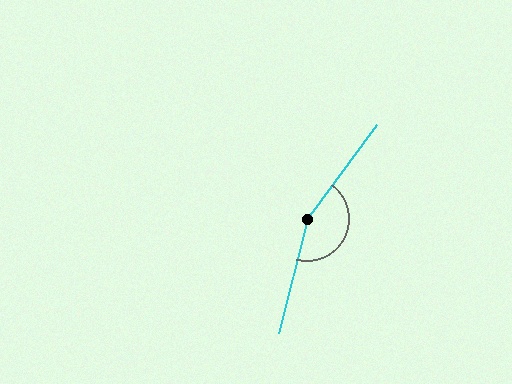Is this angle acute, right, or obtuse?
It is obtuse.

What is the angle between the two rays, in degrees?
Approximately 157 degrees.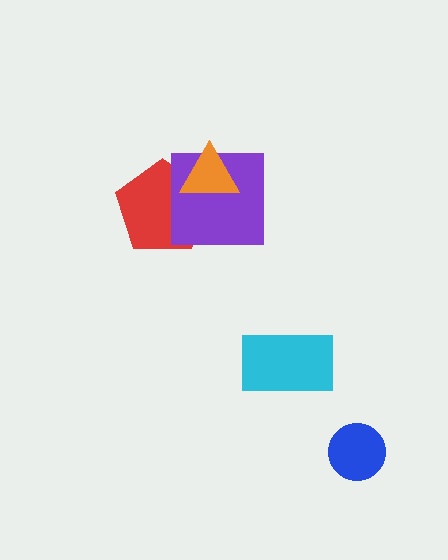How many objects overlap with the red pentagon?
2 objects overlap with the red pentagon.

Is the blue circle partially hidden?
No, no other shape covers it.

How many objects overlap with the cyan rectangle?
0 objects overlap with the cyan rectangle.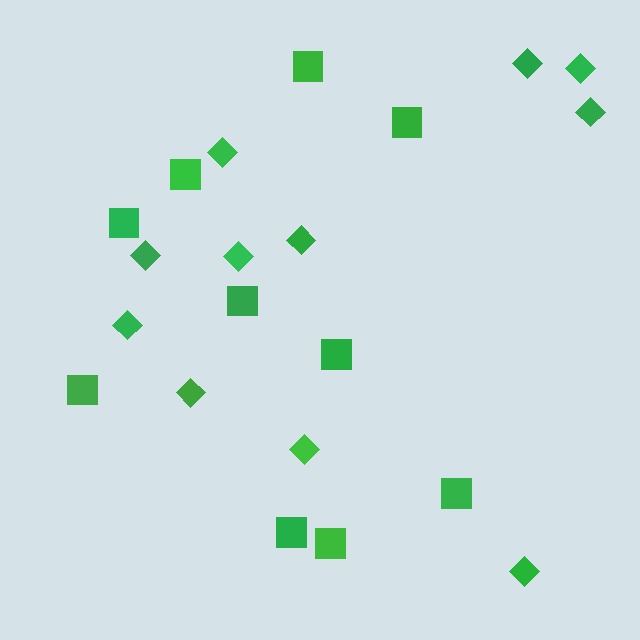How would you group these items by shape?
There are 2 groups: one group of squares (10) and one group of diamonds (11).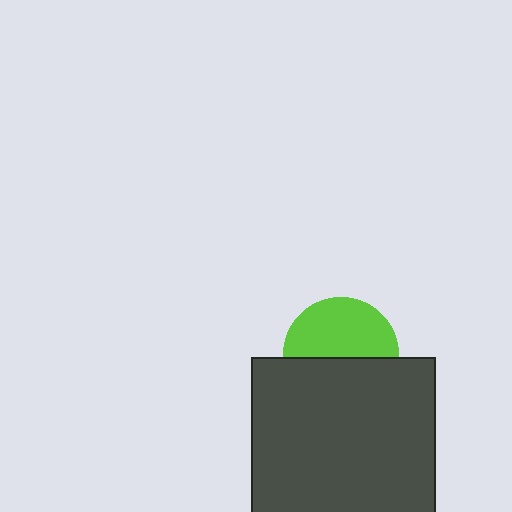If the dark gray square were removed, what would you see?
You would see the complete lime circle.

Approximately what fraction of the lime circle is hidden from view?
Roughly 47% of the lime circle is hidden behind the dark gray square.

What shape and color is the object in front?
The object in front is a dark gray square.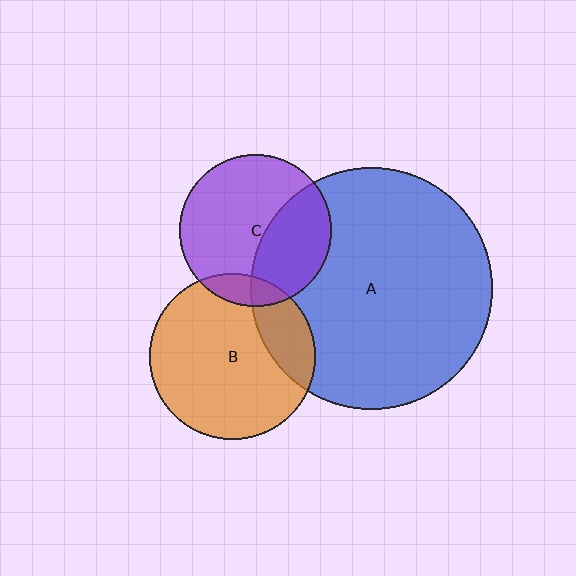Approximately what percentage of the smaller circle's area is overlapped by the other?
Approximately 10%.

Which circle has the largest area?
Circle A (blue).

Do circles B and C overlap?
Yes.